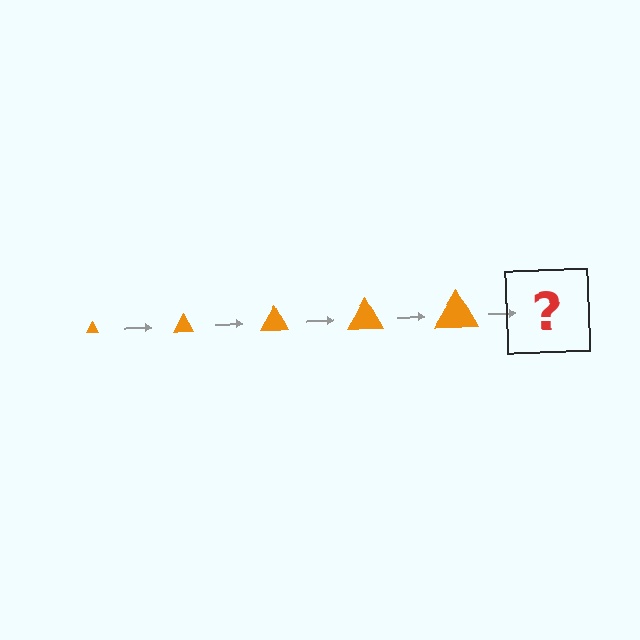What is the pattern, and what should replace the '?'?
The pattern is that the triangle gets progressively larger each step. The '?' should be an orange triangle, larger than the previous one.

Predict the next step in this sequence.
The next step is an orange triangle, larger than the previous one.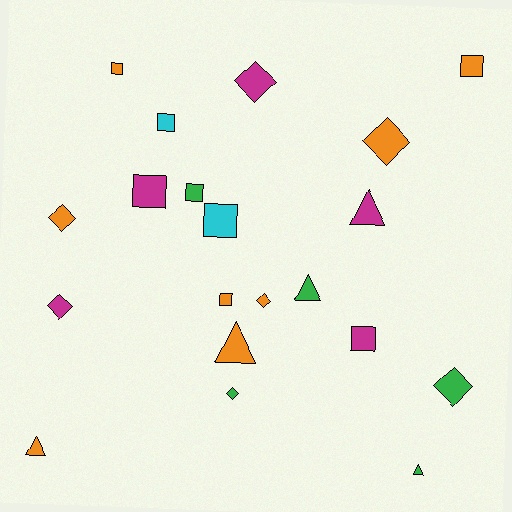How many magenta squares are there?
There are 2 magenta squares.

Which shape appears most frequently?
Square, with 8 objects.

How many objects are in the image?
There are 20 objects.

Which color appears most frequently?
Orange, with 8 objects.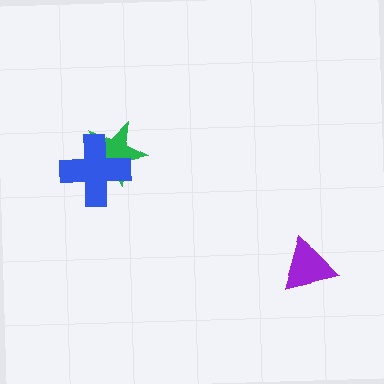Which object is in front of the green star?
The blue cross is in front of the green star.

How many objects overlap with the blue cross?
1 object overlaps with the blue cross.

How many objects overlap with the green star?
1 object overlaps with the green star.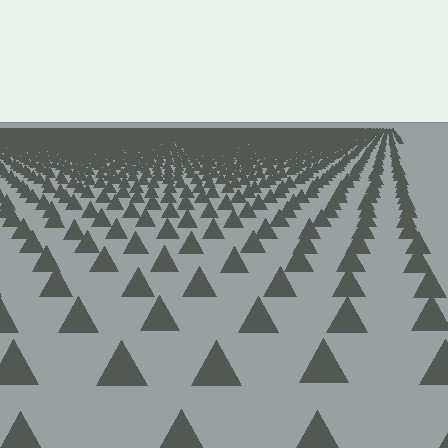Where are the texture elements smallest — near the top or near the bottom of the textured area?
Near the top.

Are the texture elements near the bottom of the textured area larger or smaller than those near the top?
Larger. Near the bottom, elements are closer to the viewer and appear at a bigger on-screen size.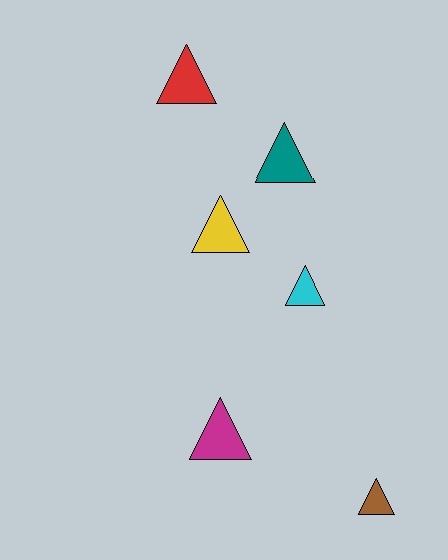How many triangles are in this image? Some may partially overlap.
There are 6 triangles.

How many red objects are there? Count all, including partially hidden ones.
There is 1 red object.